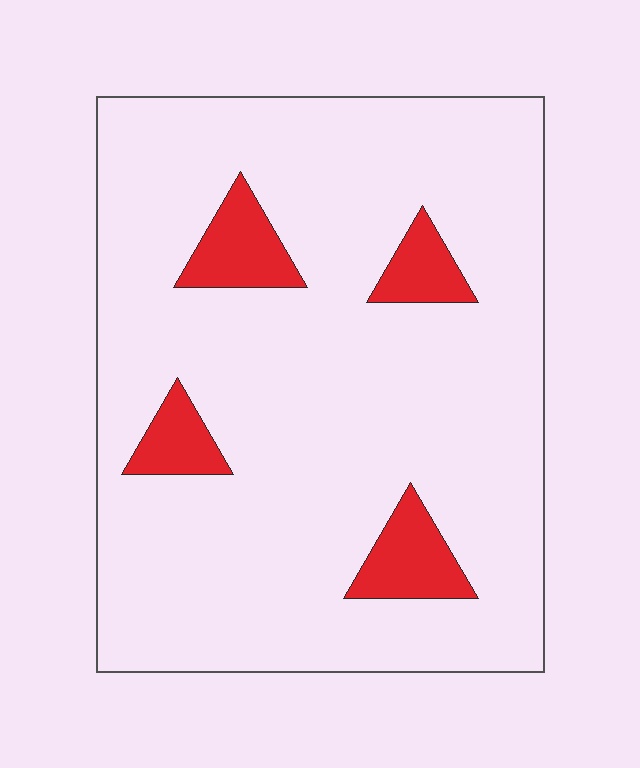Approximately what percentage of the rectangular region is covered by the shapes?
Approximately 10%.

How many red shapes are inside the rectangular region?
4.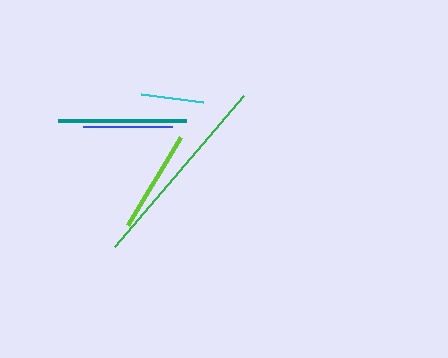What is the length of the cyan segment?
The cyan segment is approximately 63 pixels long.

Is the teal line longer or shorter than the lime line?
The teal line is longer than the lime line.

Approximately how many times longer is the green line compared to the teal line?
The green line is approximately 1.5 times the length of the teal line.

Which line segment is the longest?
The green line is the longest at approximately 198 pixels.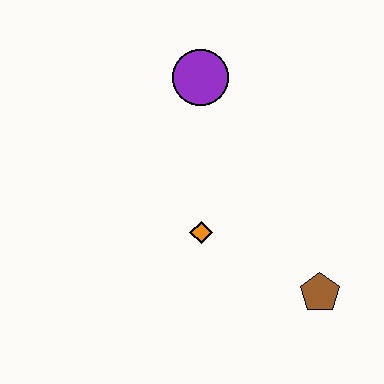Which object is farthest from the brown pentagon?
The purple circle is farthest from the brown pentagon.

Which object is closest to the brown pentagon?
The orange diamond is closest to the brown pentagon.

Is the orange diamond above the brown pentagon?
Yes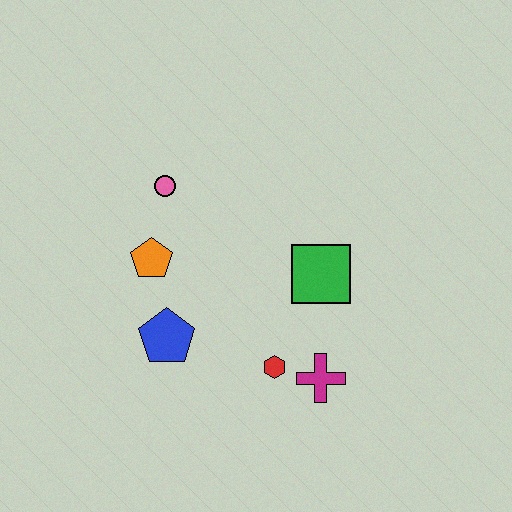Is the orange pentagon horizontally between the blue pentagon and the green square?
No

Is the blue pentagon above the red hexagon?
Yes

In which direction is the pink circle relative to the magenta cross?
The pink circle is above the magenta cross.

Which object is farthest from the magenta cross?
The pink circle is farthest from the magenta cross.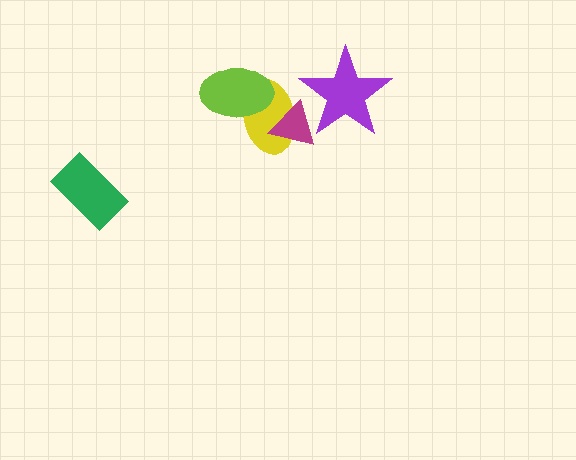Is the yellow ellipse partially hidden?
Yes, it is partially covered by another shape.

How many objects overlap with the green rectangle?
0 objects overlap with the green rectangle.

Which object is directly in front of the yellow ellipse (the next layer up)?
The magenta triangle is directly in front of the yellow ellipse.